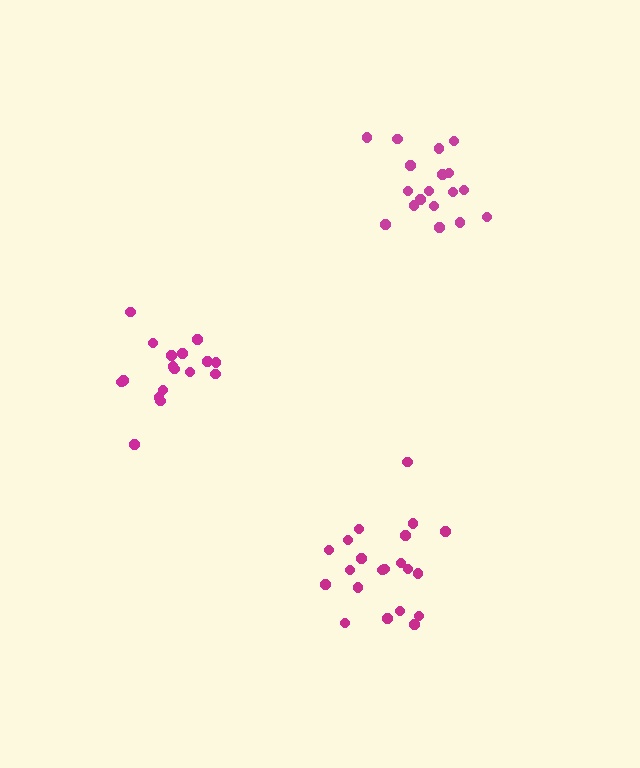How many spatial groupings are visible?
There are 3 spatial groupings.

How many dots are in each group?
Group 1: 18 dots, Group 2: 21 dots, Group 3: 17 dots (56 total).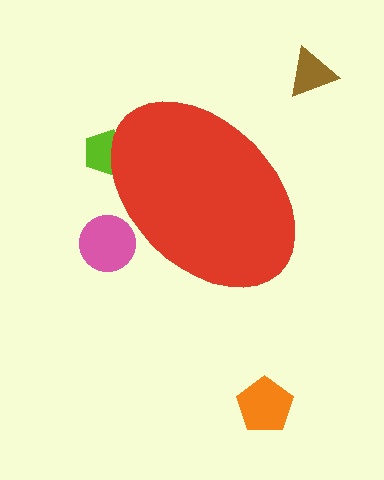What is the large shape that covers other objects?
A red ellipse.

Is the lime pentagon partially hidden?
Yes, the lime pentagon is partially hidden behind the red ellipse.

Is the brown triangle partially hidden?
No, the brown triangle is fully visible.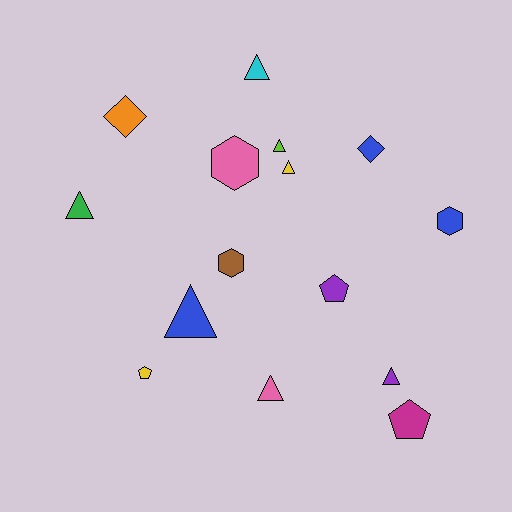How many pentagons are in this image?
There are 3 pentagons.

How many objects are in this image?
There are 15 objects.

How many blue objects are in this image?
There are 3 blue objects.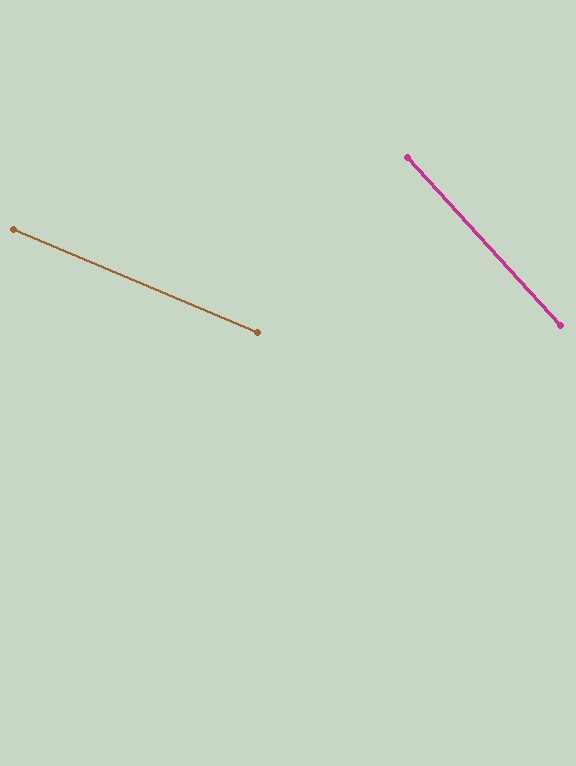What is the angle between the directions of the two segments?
Approximately 25 degrees.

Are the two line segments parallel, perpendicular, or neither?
Neither parallel nor perpendicular — they differ by about 25°.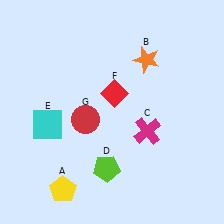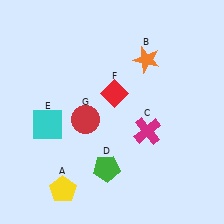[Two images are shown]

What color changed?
The pentagon (D) changed from lime in Image 1 to green in Image 2.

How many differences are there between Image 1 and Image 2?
There is 1 difference between the two images.